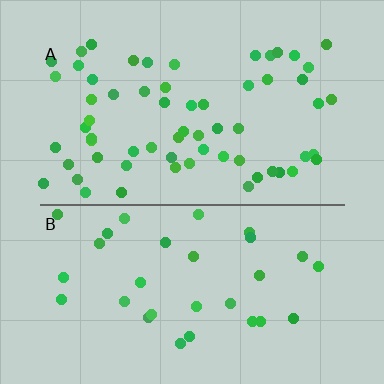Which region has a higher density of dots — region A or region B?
A (the top).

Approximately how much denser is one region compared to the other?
Approximately 2.0× — region A over region B.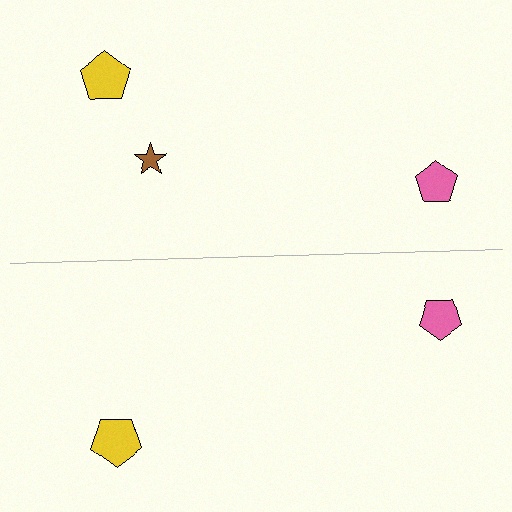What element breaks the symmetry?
A brown star is missing from the bottom side.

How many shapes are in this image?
There are 5 shapes in this image.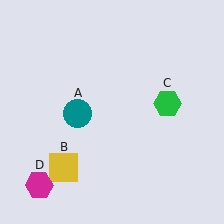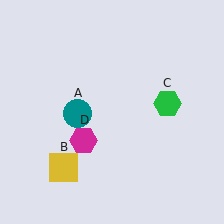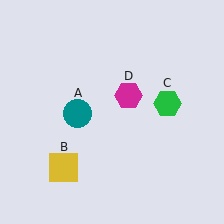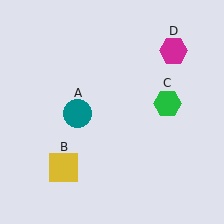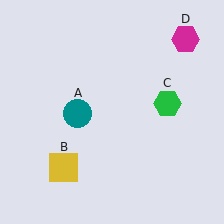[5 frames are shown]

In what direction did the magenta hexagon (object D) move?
The magenta hexagon (object D) moved up and to the right.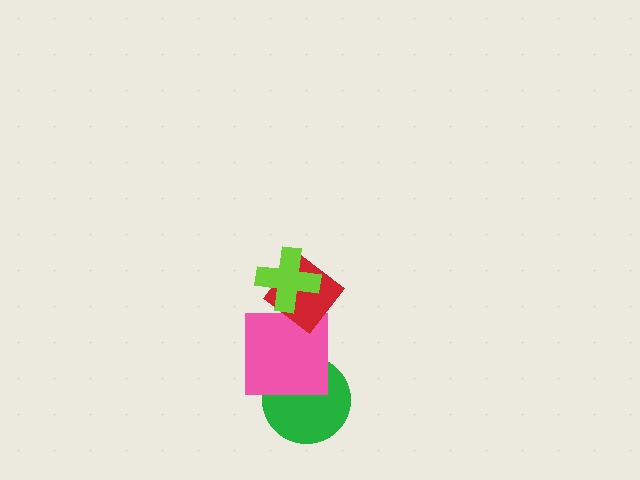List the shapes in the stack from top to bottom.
From top to bottom: the lime cross, the red diamond, the pink square, the green circle.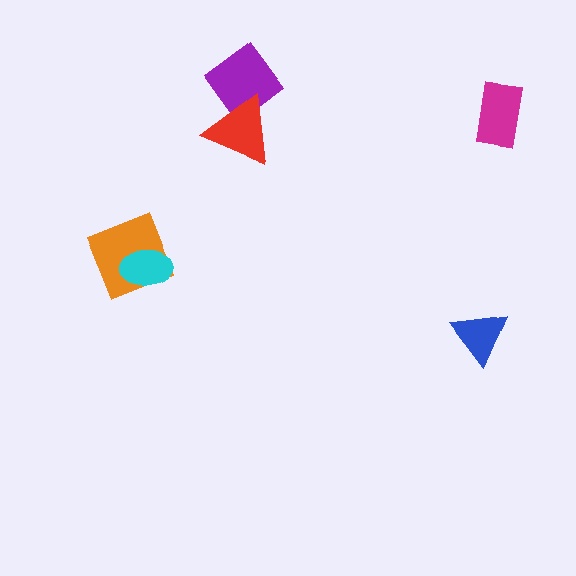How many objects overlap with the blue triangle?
0 objects overlap with the blue triangle.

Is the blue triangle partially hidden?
No, no other shape covers it.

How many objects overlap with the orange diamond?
1 object overlaps with the orange diamond.